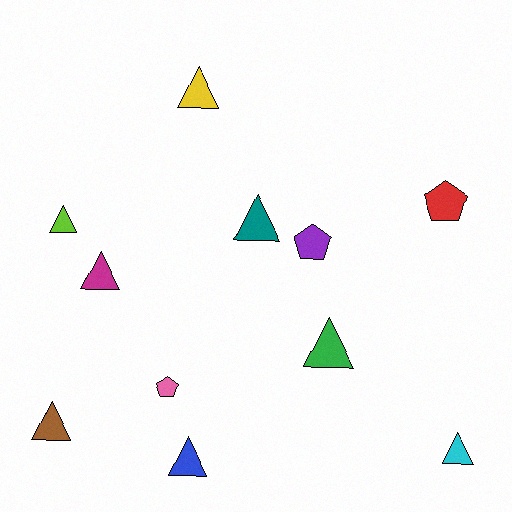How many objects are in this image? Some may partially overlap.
There are 11 objects.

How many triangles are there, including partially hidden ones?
There are 8 triangles.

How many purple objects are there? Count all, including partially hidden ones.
There is 1 purple object.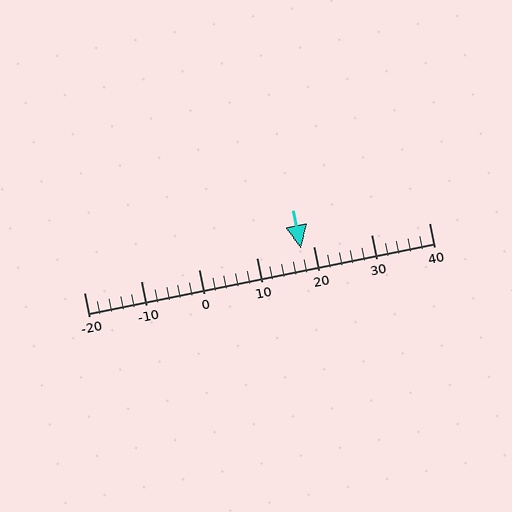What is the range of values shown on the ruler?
The ruler shows values from -20 to 40.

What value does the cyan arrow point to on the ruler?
The cyan arrow points to approximately 18.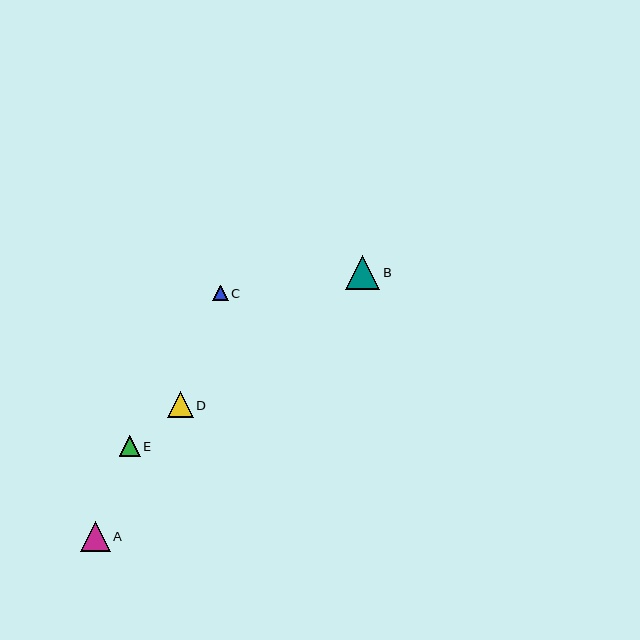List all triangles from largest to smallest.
From largest to smallest: B, A, D, E, C.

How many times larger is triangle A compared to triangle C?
Triangle A is approximately 1.9 times the size of triangle C.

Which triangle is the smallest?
Triangle C is the smallest with a size of approximately 15 pixels.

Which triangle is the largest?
Triangle B is the largest with a size of approximately 34 pixels.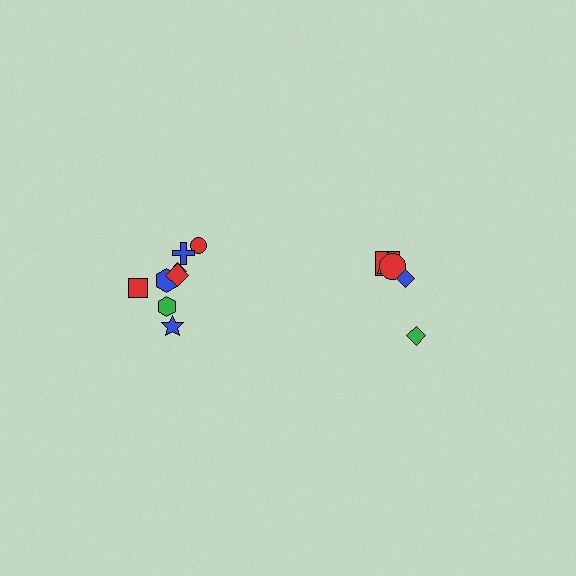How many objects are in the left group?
There are 8 objects.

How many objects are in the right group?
There are 5 objects.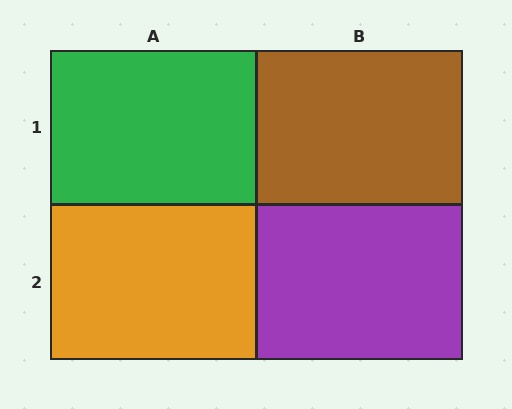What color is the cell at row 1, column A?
Green.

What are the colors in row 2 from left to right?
Orange, purple.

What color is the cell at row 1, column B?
Brown.